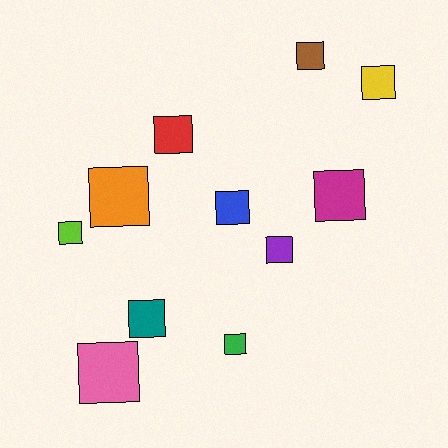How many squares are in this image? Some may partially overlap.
There are 11 squares.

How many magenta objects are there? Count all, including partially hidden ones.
There is 1 magenta object.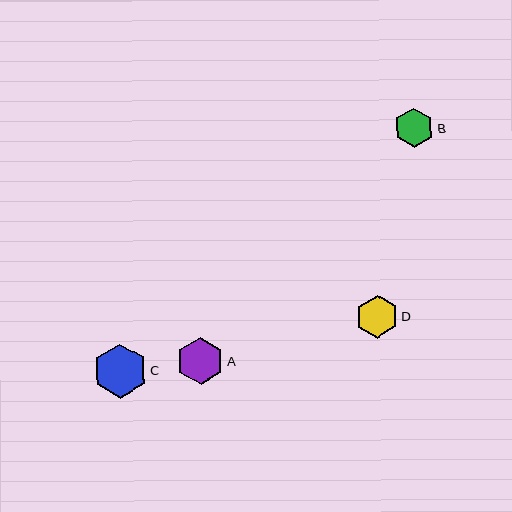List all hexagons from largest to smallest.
From largest to smallest: C, A, D, B.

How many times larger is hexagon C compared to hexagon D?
Hexagon C is approximately 1.3 times the size of hexagon D.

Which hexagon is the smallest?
Hexagon B is the smallest with a size of approximately 39 pixels.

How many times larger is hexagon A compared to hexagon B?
Hexagon A is approximately 1.2 times the size of hexagon B.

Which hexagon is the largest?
Hexagon C is the largest with a size of approximately 54 pixels.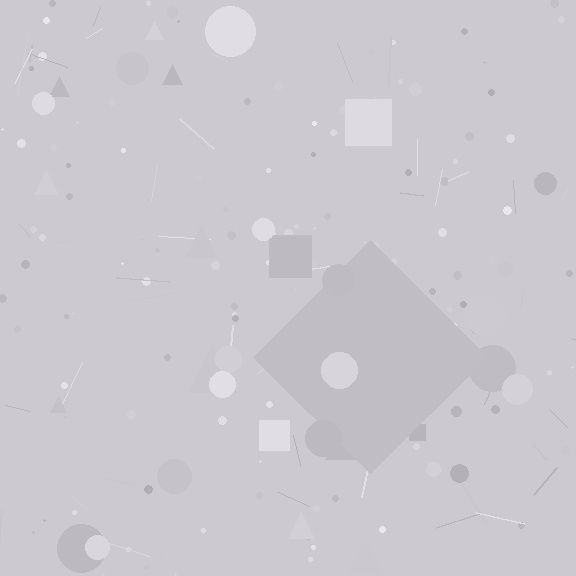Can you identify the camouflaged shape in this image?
The camouflaged shape is a diamond.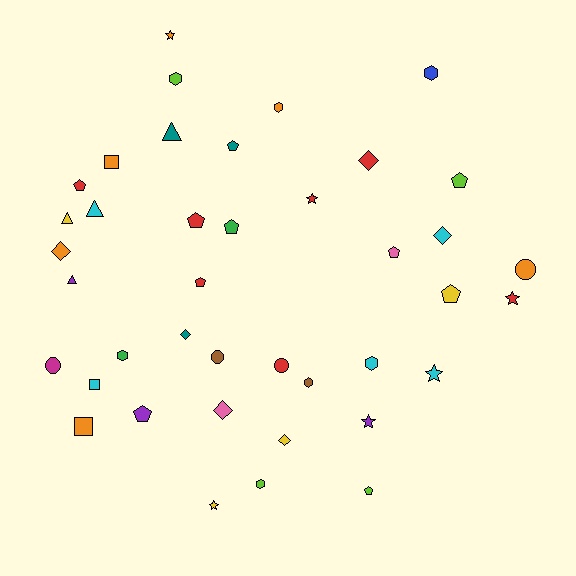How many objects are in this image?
There are 40 objects.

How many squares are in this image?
There are 3 squares.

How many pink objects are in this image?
There are 2 pink objects.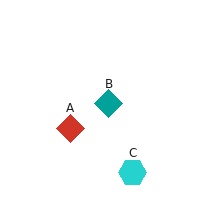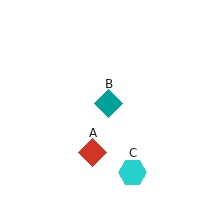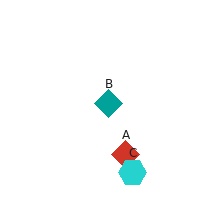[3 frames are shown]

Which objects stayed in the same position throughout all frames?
Teal diamond (object B) and cyan hexagon (object C) remained stationary.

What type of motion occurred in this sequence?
The red diamond (object A) rotated counterclockwise around the center of the scene.